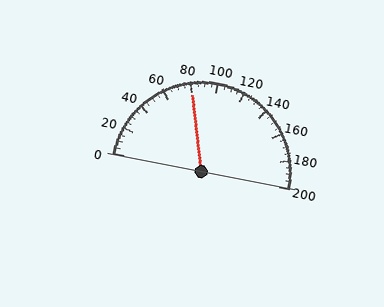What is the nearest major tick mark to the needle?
The nearest major tick mark is 80.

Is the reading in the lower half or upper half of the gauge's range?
The reading is in the lower half of the range (0 to 200).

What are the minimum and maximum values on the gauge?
The gauge ranges from 0 to 200.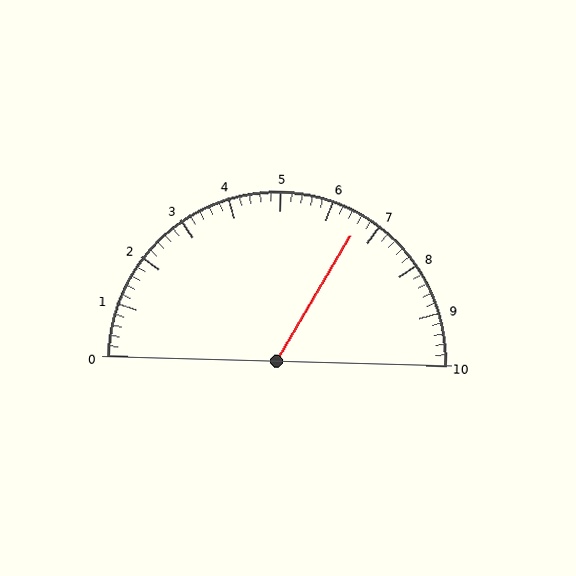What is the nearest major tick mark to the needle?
The nearest major tick mark is 7.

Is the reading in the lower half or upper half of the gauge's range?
The reading is in the upper half of the range (0 to 10).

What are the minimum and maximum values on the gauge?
The gauge ranges from 0 to 10.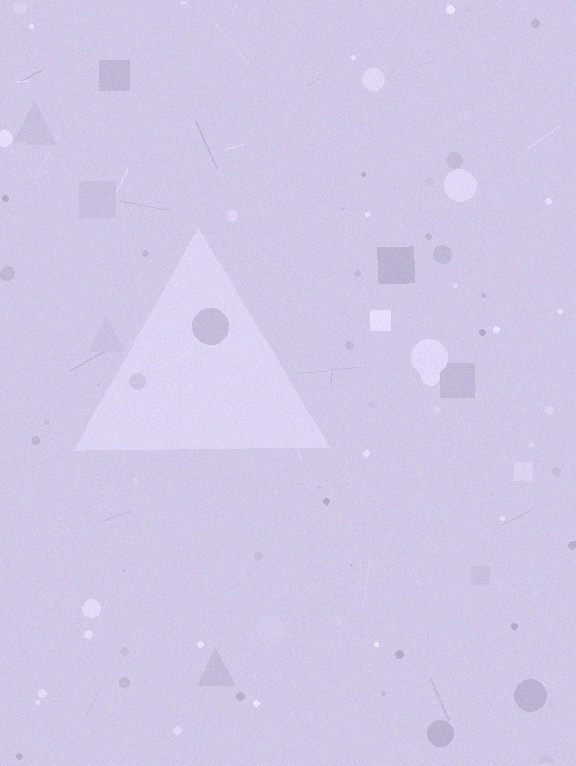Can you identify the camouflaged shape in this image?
The camouflaged shape is a triangle.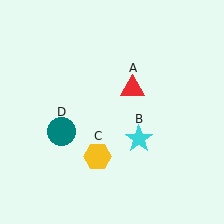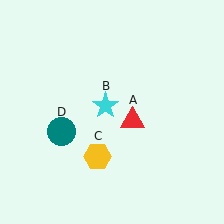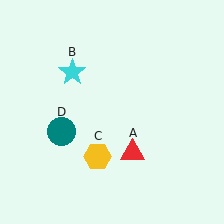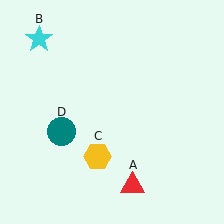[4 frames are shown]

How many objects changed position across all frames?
2 objects changed position: red triangle (object A), cyan star (object B).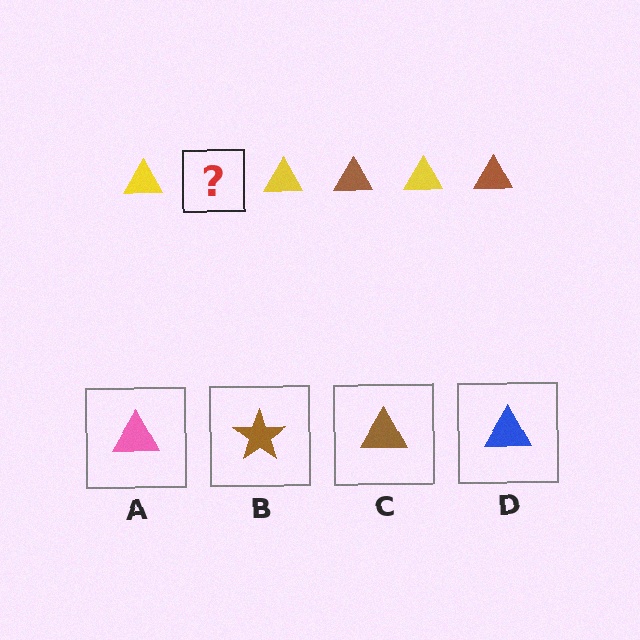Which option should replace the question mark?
Option C.